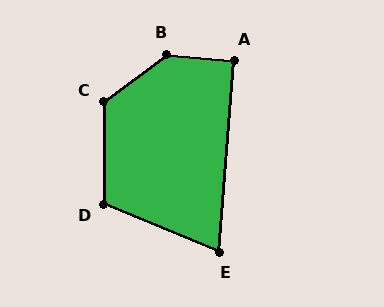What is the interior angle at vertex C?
Approximately 127 degrees (obtuse).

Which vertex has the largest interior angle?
B, at approximately 138 degrees.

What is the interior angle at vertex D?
Approximately 112 degrees (obtuse).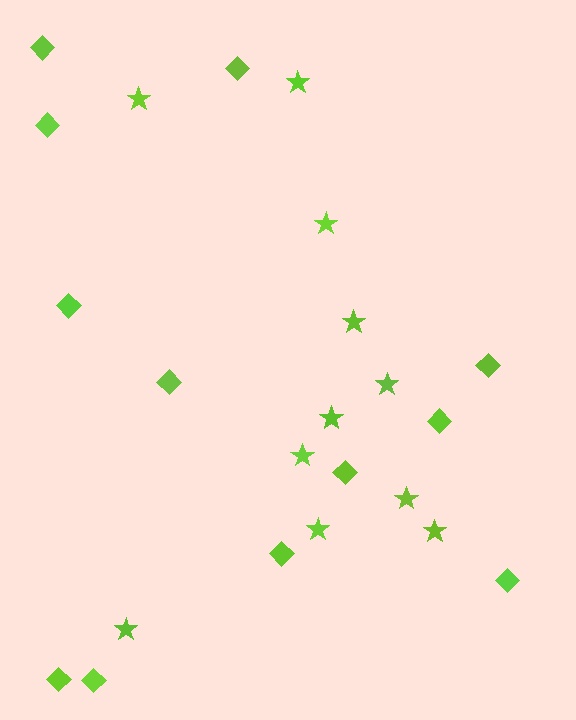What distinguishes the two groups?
There are 2 groups: one group of diamonds (12) and one group of stars (11).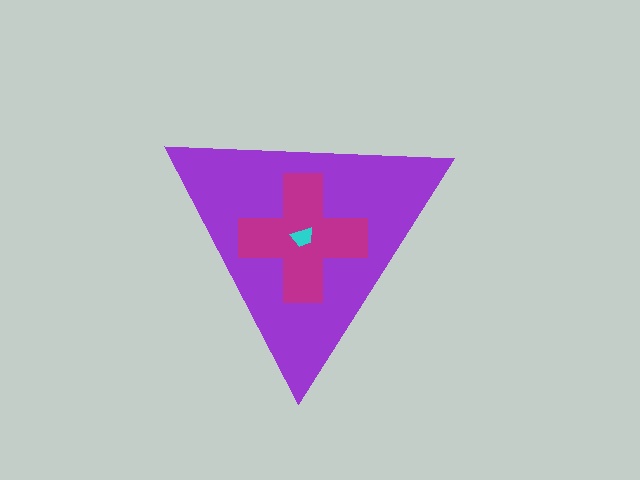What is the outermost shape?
The purple triangle.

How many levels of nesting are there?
3.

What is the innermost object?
The cyan trapezoid.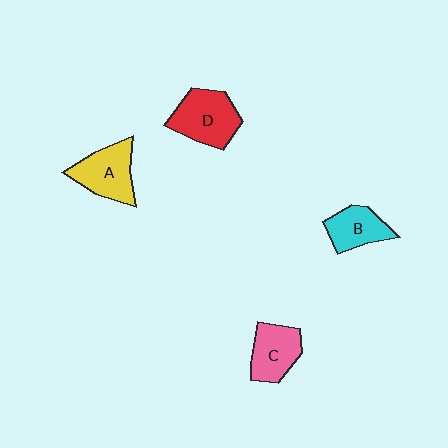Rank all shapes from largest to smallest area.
From largest to smallest: D (red), A (yellow), C (pink), B (cyan).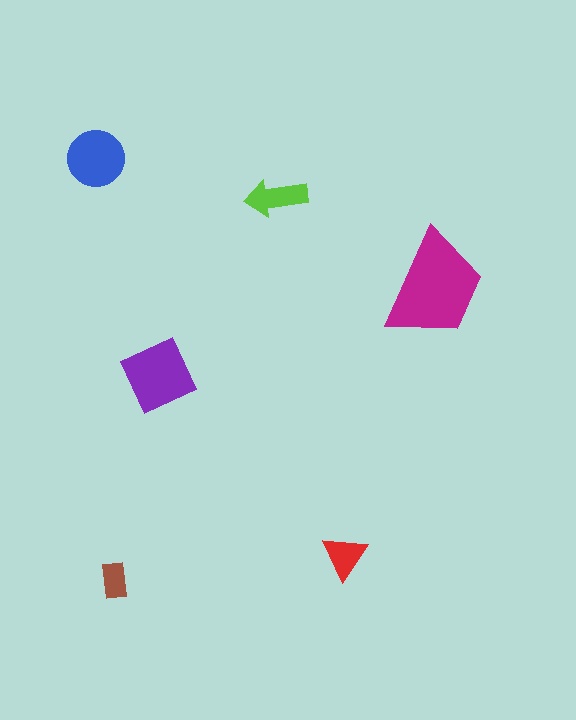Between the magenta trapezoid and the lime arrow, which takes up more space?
The magenta trapezoid.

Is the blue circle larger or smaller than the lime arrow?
Larger.